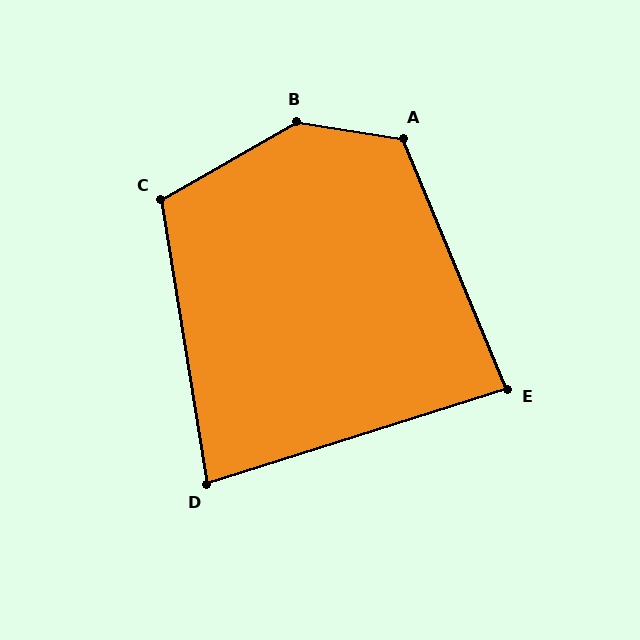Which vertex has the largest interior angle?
B, at approximately 141 degrees.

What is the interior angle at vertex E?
Approximately 85 degrees (approximately right).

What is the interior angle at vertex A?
Approximately 121 degrees (obtuse).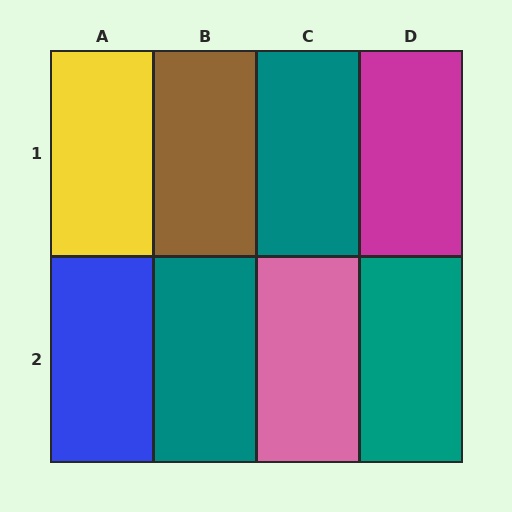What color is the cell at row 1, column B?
Brown.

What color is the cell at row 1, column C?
Teal.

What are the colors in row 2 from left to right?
Blue, teal, pink, teal.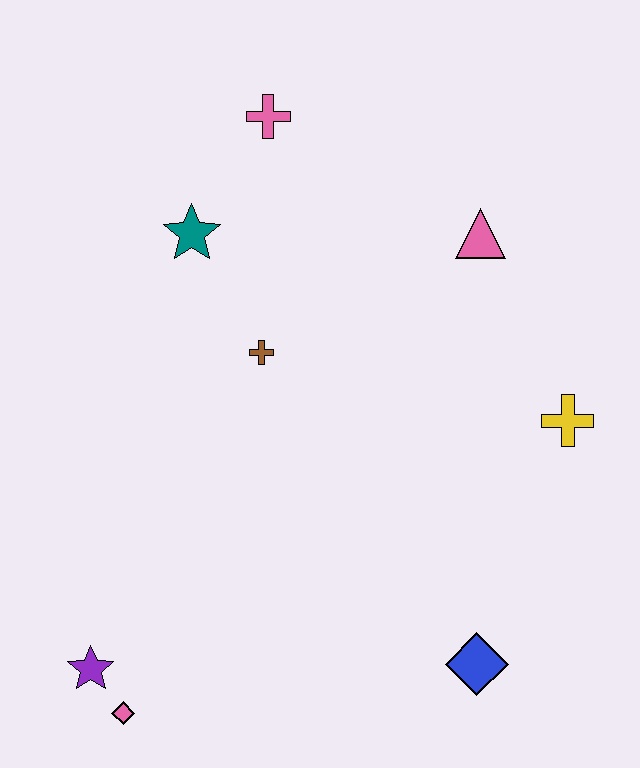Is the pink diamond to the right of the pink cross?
No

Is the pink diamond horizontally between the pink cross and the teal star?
No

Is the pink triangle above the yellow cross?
Yes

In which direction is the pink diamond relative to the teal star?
The pink diamond is below the teal star.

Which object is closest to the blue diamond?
The yellow cross is closest to the blue diamond.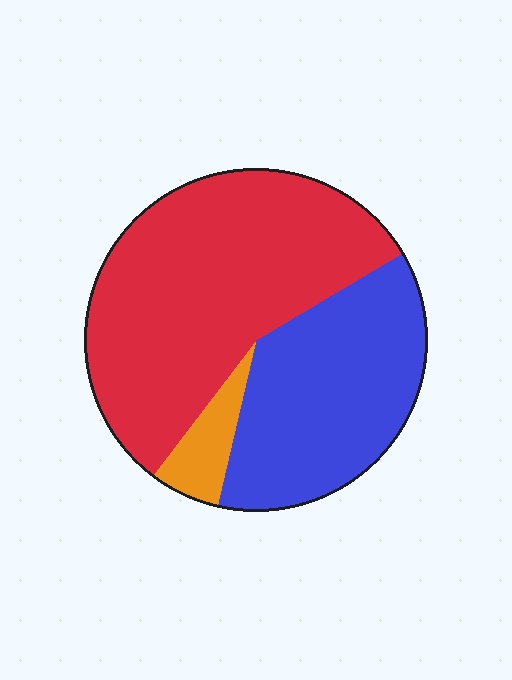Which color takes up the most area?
Red, at roughly 55%.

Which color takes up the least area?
Orange, at roughly 5%.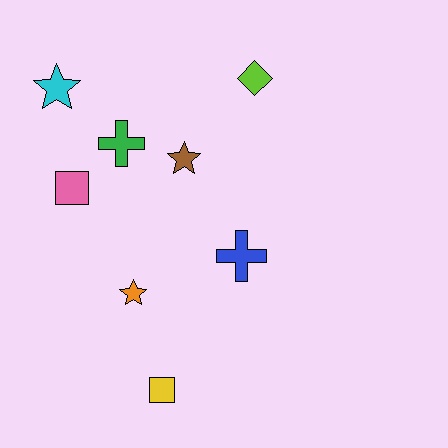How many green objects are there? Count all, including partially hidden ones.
There is 1 green object.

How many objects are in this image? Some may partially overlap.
There are 8 objects.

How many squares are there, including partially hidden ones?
There are 2 squares.